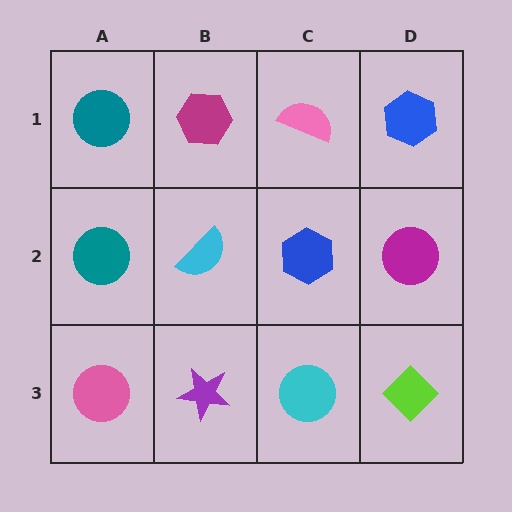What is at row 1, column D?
A blue hexagon.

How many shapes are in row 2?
4 shapes.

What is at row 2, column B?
A cyan semicircle.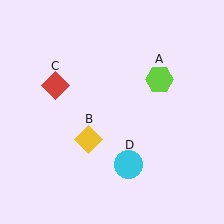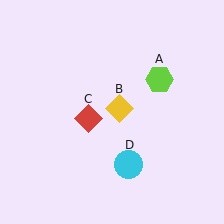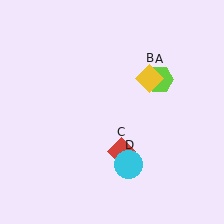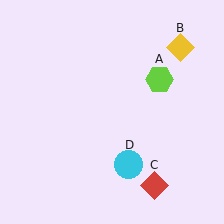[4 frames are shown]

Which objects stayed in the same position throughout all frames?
Lime hexagon (object A) and cyan circle (object D) remained stationary.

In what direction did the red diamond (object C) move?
The red diamond (object C) moved down and to the right.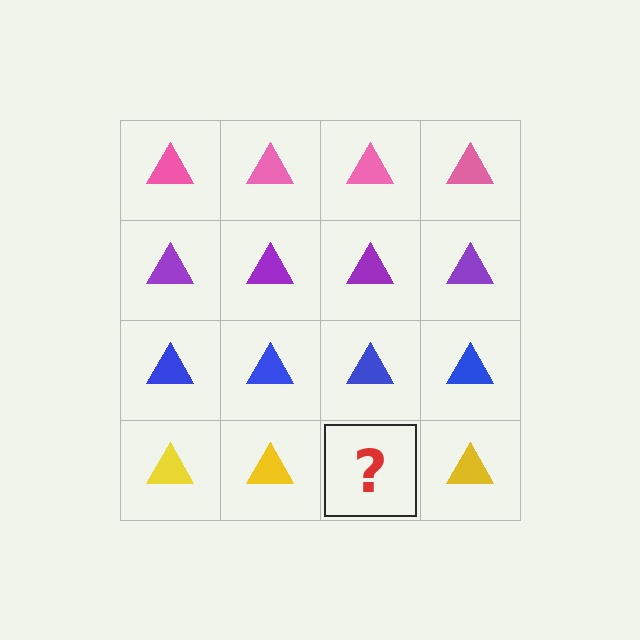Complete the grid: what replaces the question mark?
The question mark should be replaced with a yellow triangle.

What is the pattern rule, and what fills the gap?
The rule is that each row has a consistent color. The gap should be filled with a yellow triangle.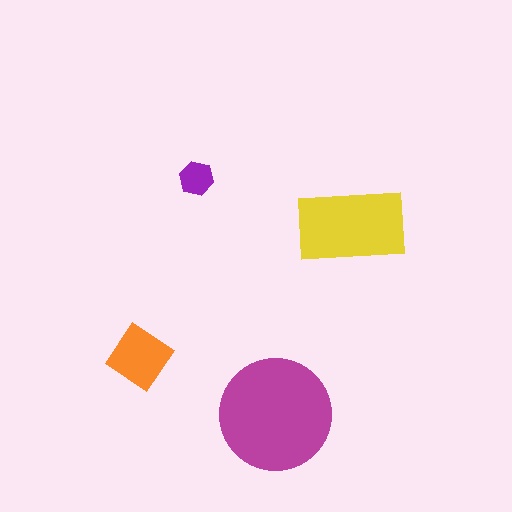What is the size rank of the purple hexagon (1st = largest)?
4th.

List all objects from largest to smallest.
The magenta circle, the yellow rectangle, the orange diamond, the purple hexagon.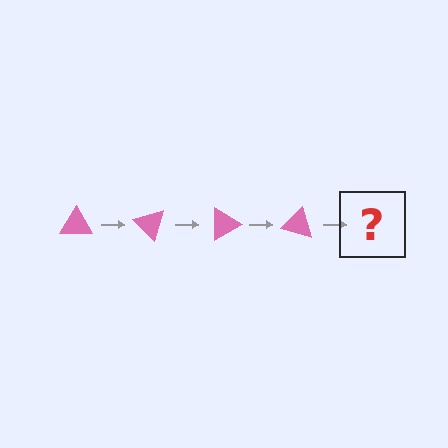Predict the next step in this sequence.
The next step is a pink triangle rotated 180 degrees.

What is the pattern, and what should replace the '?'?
The pattern is that the triangle rotates 45 degrees each step. The '?' should be a pink triangle rotated 180 degrees.